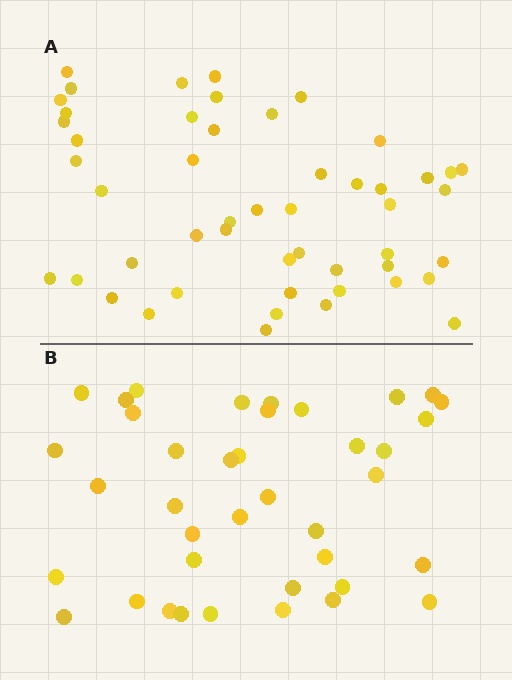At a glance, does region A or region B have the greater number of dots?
Region A (the top region) has more dots.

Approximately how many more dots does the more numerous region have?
Region A has roughly 12 or so more dots than region B.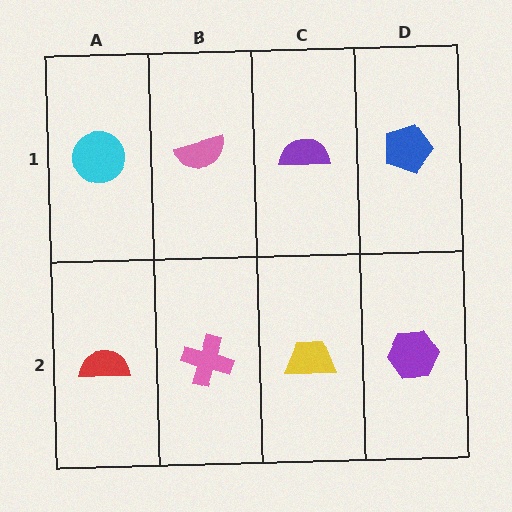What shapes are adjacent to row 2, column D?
A blue pentagon (row 1, column D), a yellow trapezoid (row 2, column C).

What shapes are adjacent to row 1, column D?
A purple hexagon (row 2, column D), a purple semicircle (row 1, column C).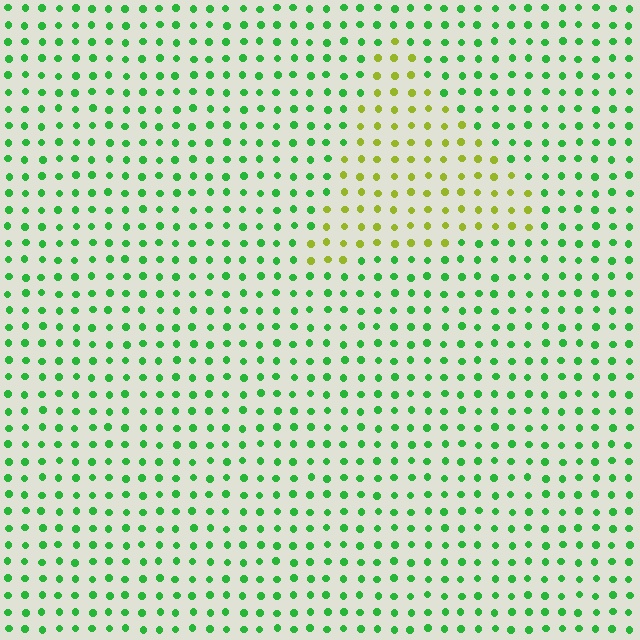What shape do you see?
I see a triangle.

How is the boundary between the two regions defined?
The boundary is defined purely by a slight shift in hue (about 53 degrees). Spacing, size, and orientation are identical on both sides.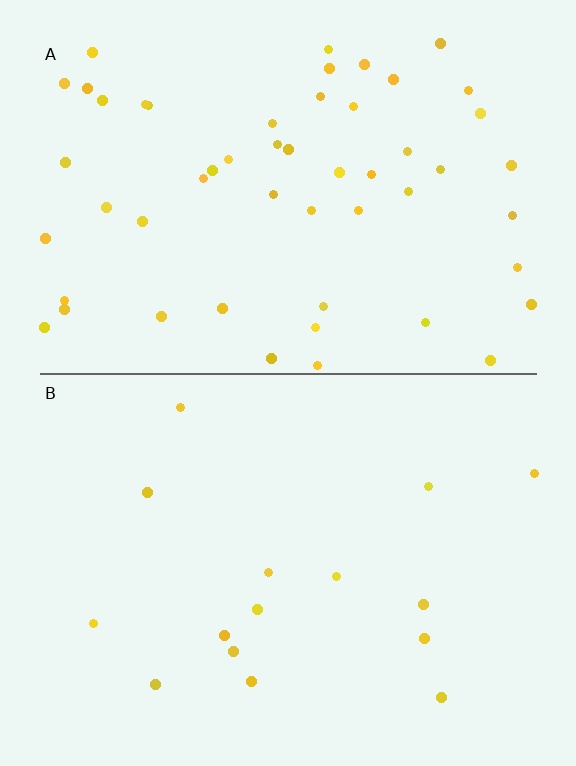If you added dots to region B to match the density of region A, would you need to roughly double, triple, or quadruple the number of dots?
Approximately triple.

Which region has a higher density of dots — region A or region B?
A (the top).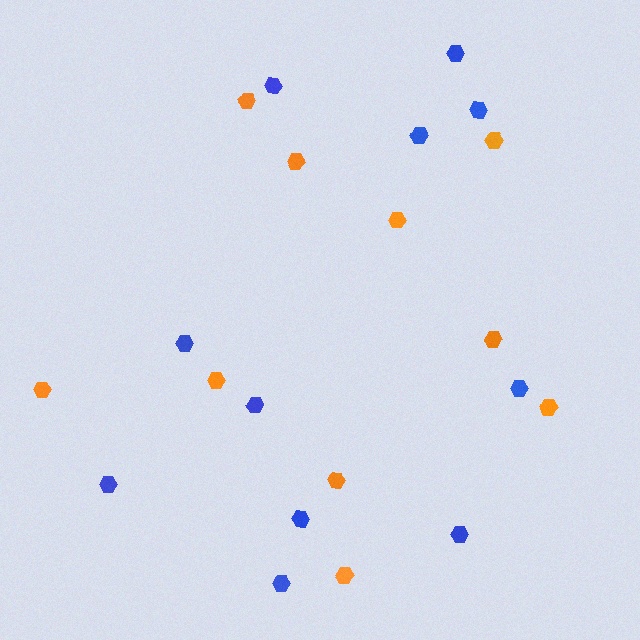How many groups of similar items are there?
There are 2 groups: one group of orange hexagons (10) and one group of blue hexagons (11).